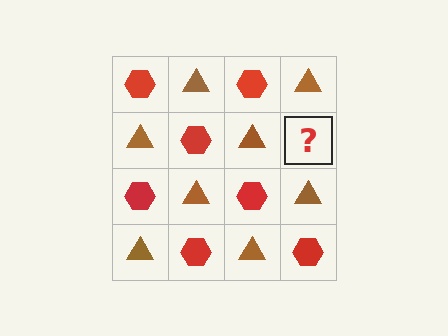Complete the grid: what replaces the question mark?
The question mark should be replaced with a red hexagon.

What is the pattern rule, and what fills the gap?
The rule is that it alternates red hexagon and brown triangle in a checkerboard pattern. The gap should be filled with a red hexagon.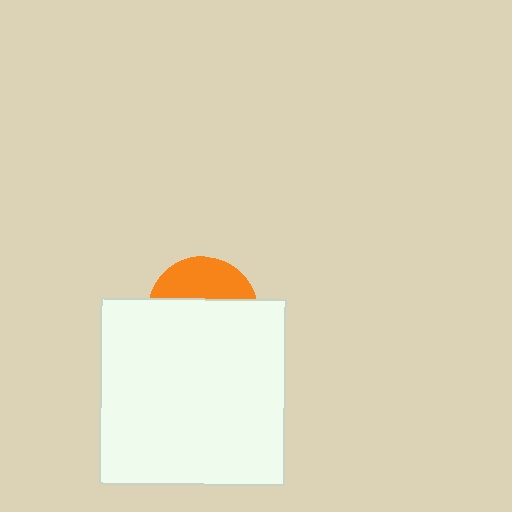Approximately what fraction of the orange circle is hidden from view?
Roughly 64% of the orange circle is hidden behind the white square.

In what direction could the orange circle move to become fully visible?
The orange circle could move up. That would shift it out from behind the white square entirely.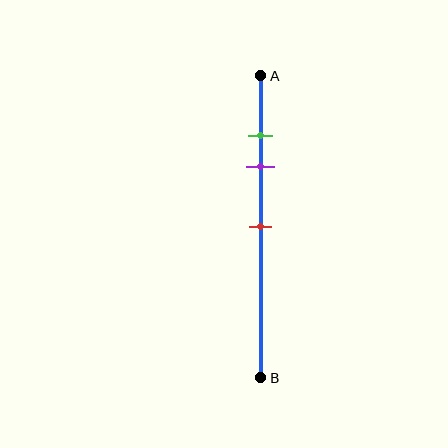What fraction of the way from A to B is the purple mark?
The purple mark is approximately 30% (0.3) of the way from A to B.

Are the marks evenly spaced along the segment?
No, the marks are not evenly spaced.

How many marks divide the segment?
There are 3 marks dividing the segment.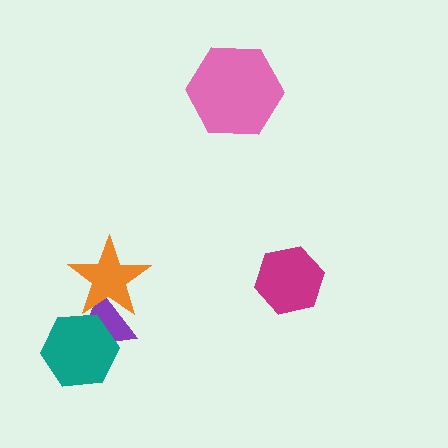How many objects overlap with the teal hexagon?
1 object overlaps with the teal hexagon.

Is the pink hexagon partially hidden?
No, no other shape covers it.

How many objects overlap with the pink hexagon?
0 objects overlap with the pink hexagon.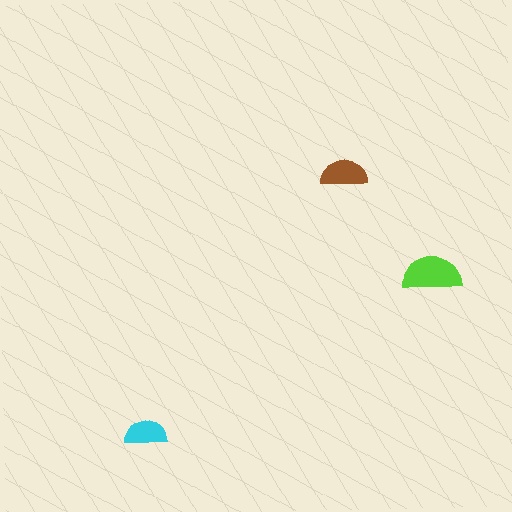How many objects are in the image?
There are 3 objects in the image.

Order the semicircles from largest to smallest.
the lime one, the brown one, the cyan one.